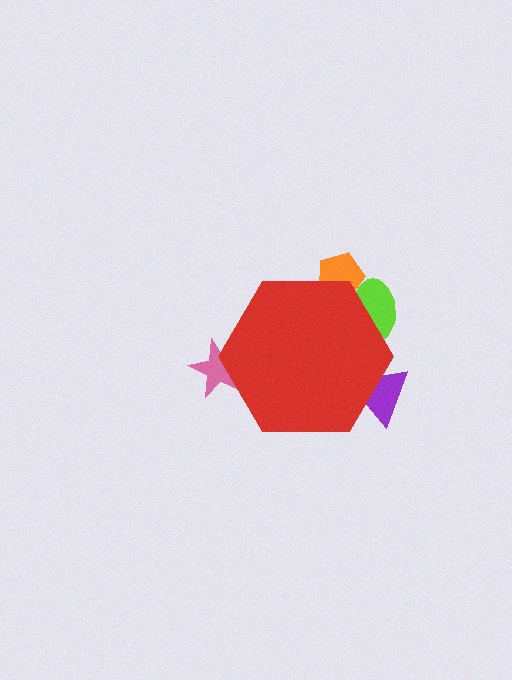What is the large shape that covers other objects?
A red hexagon.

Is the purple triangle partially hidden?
Yes, the purple triangle is partially hidden behind the red hexagon.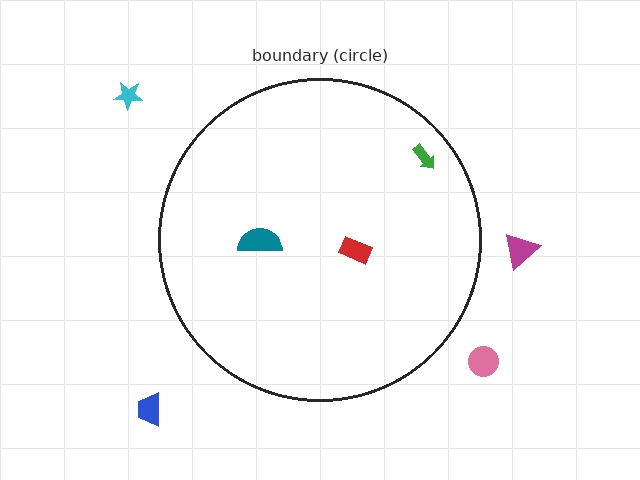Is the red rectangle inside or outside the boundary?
Inside.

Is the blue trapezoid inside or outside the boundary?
Outside.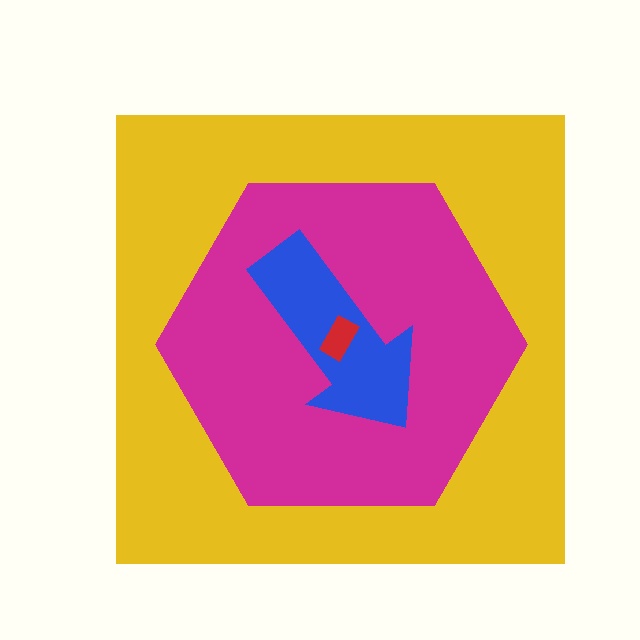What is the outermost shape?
The yellow square.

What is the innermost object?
The red rectangle.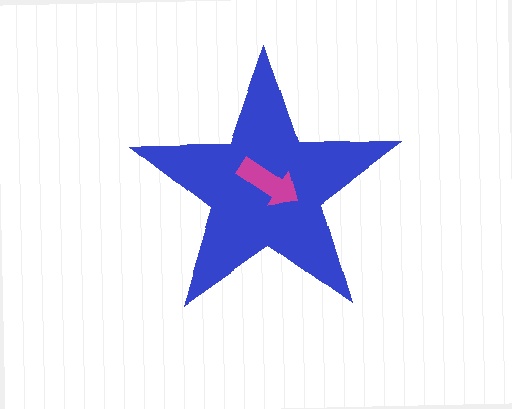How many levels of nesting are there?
2.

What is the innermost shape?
The magenta arrow.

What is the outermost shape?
The blue star.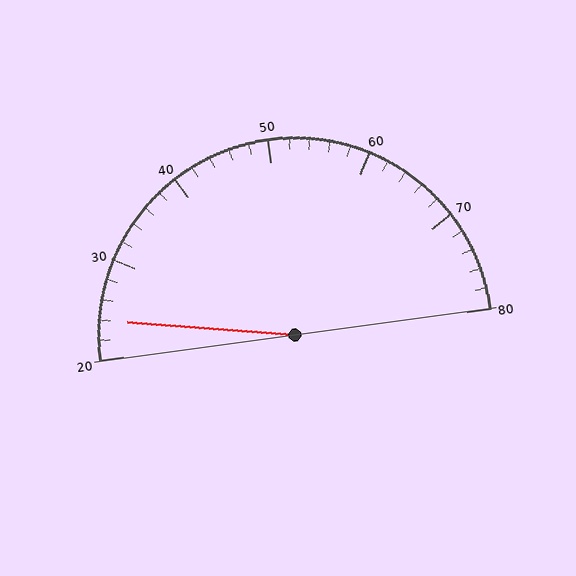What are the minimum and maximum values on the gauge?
The gauge ranges from 20 to 80.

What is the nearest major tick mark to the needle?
The nearest major tick mark is 20.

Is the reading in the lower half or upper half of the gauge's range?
The reading is in the lower half of the range (20 to 80).